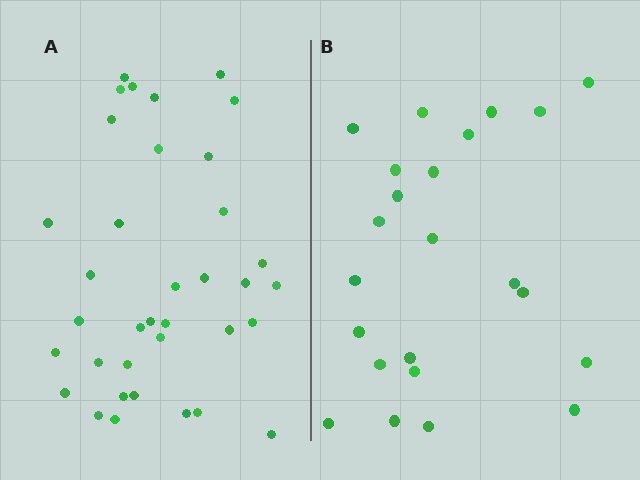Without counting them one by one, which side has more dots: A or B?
Region A (the left region) has more dots.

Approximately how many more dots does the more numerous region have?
Region A has approximately 15 more dots than region B.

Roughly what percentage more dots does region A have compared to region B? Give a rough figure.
About 55% more.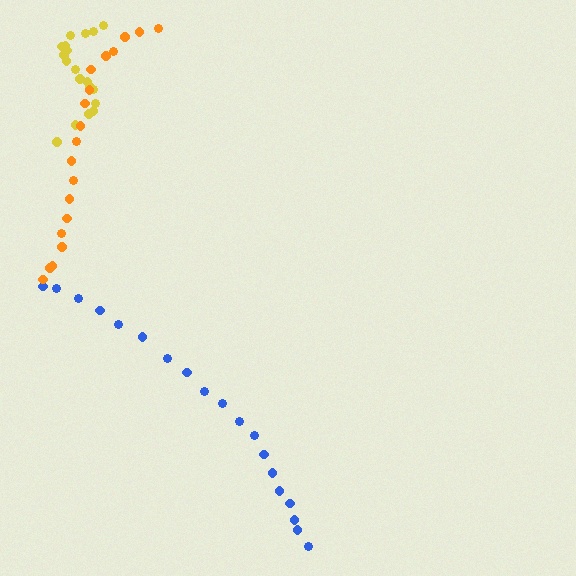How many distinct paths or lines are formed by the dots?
There are 3 distinct paths.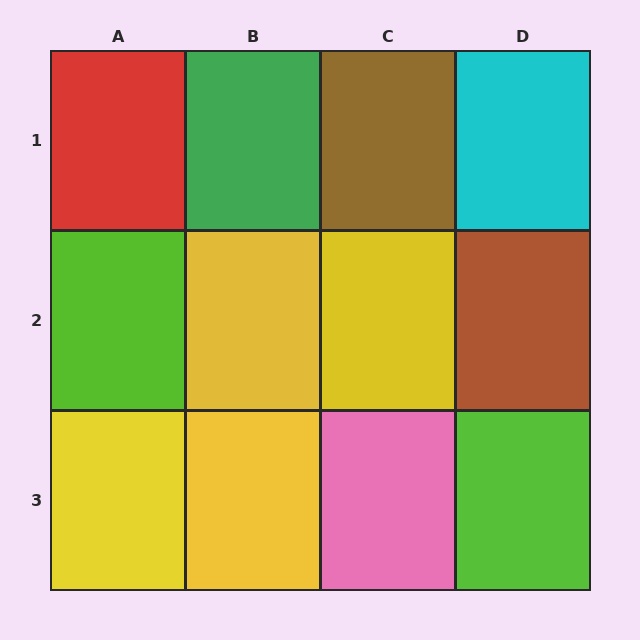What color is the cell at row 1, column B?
Green.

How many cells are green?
1 cell is green.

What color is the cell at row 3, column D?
Lime.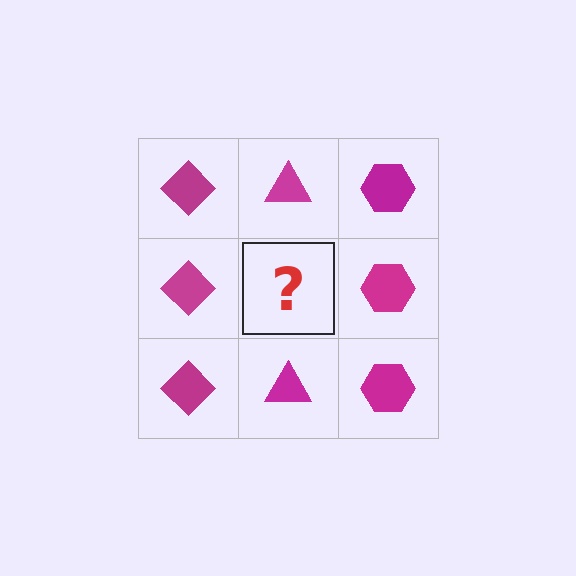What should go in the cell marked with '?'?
The missing cell should contain a magenta triangle.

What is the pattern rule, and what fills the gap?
The rule is that each column has a consistent shape. The gap should be filled with a magenta triangle.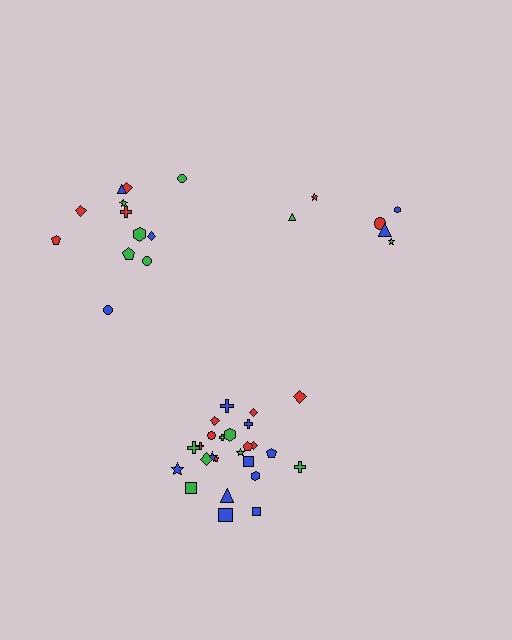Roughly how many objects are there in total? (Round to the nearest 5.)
Roughly 45 objects in total.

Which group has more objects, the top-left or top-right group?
The top-left group.